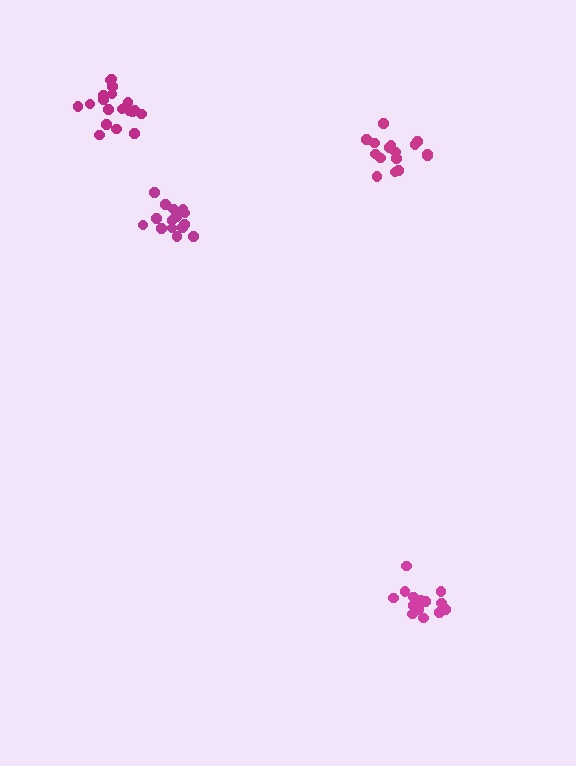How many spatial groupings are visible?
There are 4 spatial groupings.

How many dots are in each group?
Group 1: 15 dots, Group 2: 17 dots, Group 3: 20 dots, Group 4: 16 dots (68 total).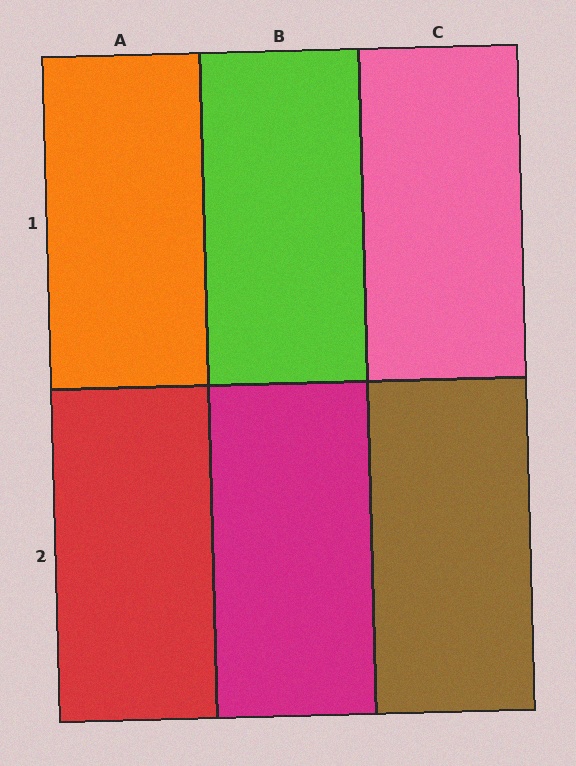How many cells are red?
1 cell is red.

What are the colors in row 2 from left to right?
Red, magenta, brown.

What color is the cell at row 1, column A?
Orange.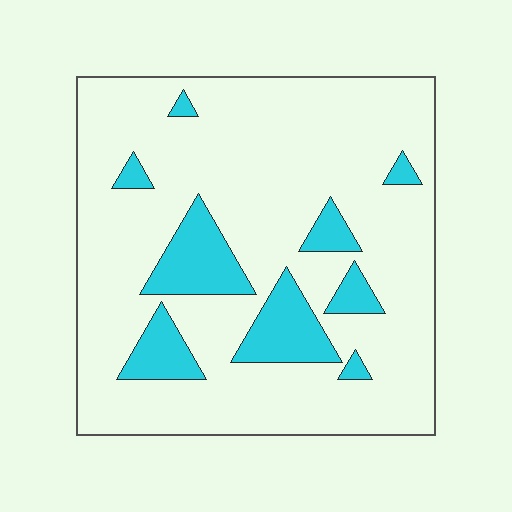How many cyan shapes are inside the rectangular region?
9.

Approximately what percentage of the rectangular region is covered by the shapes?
Approximately 15%.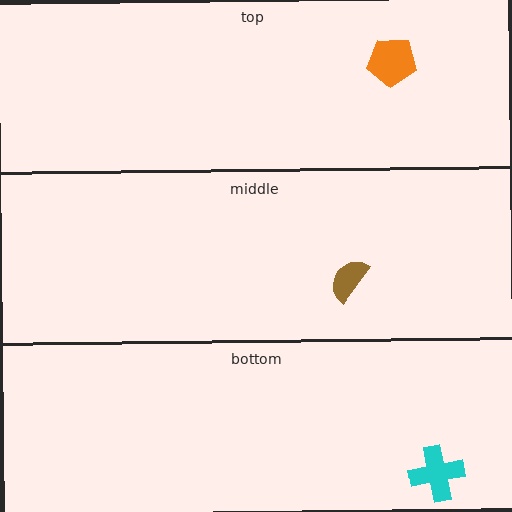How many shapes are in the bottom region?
1.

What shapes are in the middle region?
The brown semicircle.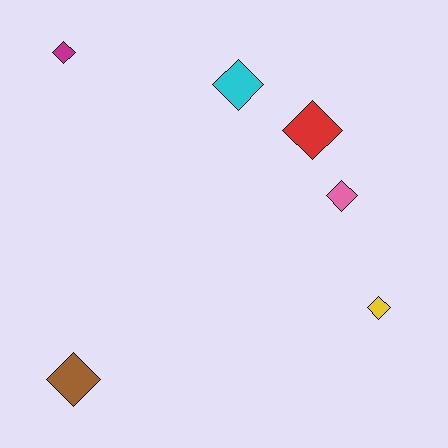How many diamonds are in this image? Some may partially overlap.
There are 6 diamonds.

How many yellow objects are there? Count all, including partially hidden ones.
There is 1 yellow object.